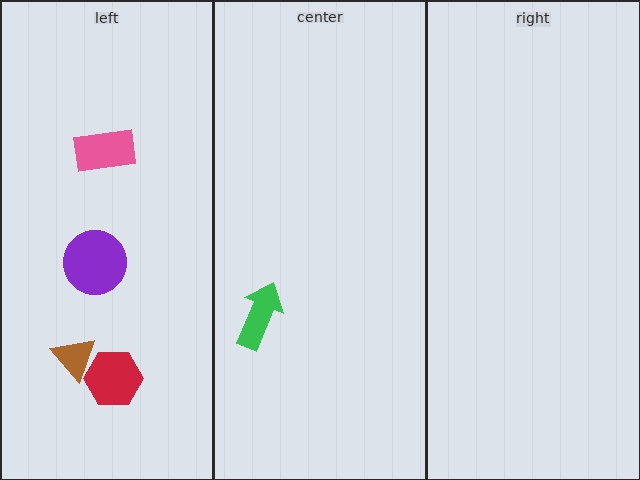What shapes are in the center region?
The green arrow.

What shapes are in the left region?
The purple circle, the pink rectangle, the brown triangle, the red hexagon.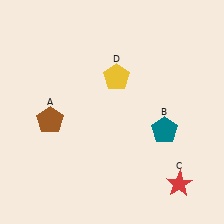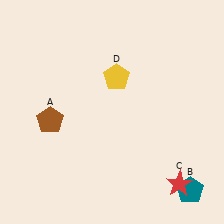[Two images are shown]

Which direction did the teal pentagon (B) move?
The teal pentagon (B) moved down.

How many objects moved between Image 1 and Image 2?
1 object moved between the two images.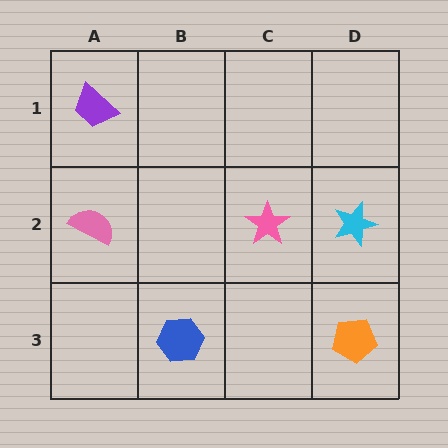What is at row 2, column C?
A pink star.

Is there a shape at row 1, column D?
No, that cell is empty.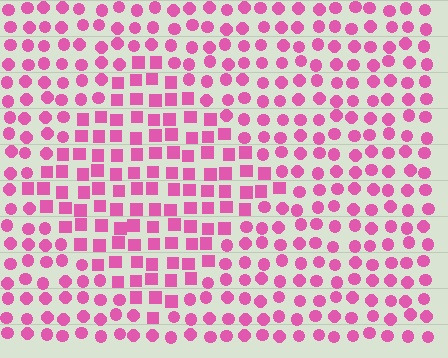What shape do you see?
I see a diamond.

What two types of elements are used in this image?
The image uses squares inside the diamond region and circles outside it.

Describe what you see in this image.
The image is filled with small pink elements arranged in a uniform grid. A diamond-shaped region contains squares, while the surrounding area contains circles. The boundary is defined purely by the change in element shape.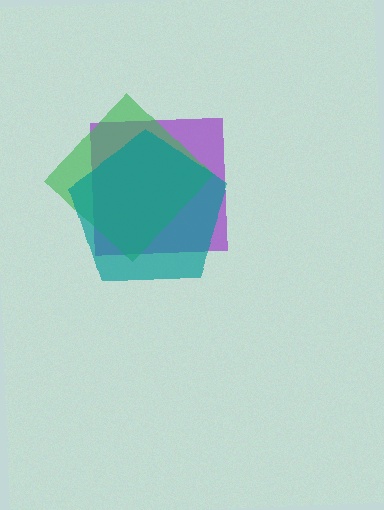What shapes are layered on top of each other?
The layered shapes are: a purple square, a green diamond, a teal pentagon.